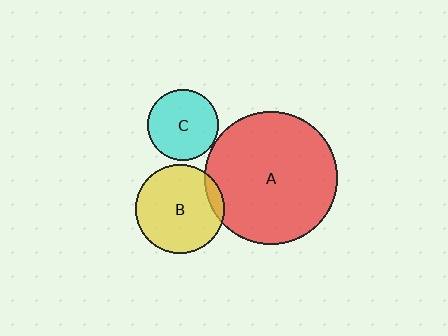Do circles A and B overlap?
Yes.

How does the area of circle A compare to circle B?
Approximately 2.2 times.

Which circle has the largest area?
Circle A (red).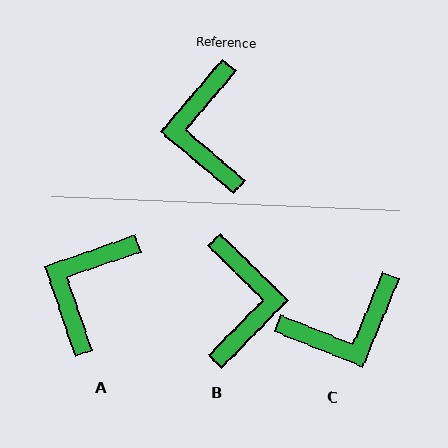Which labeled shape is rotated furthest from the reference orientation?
B, about 176 degrees away.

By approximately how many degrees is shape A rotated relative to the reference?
Approximately 31 degrees clockwise.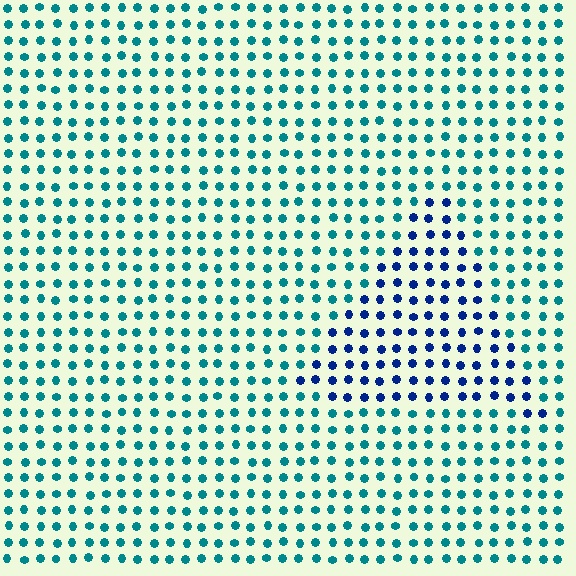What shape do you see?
I see a triangle.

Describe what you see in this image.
The image is filled with small teal elements in a uniform arrangement. A triangle-shaped region is visible where the elements are tinted to a slightly different hue, forming a subtle color boundary.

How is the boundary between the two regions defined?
The boundary is defined purely by a slight shift in hue (about 43 degrees). Spacing, size, and orientation are identical on both sides.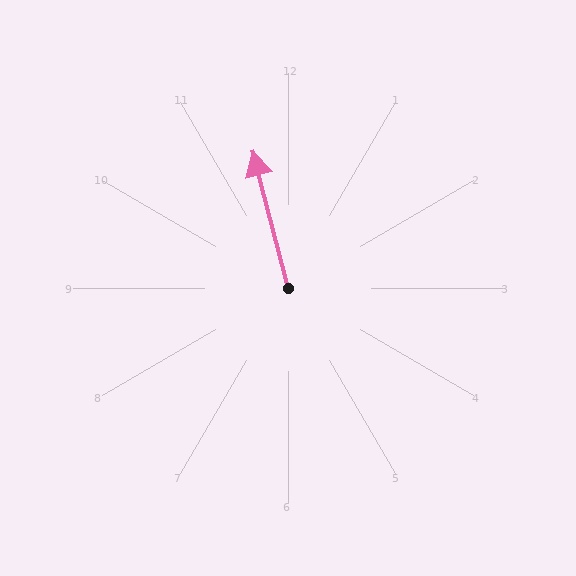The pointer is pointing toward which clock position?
Roughly 12 o'clock.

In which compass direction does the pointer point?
North.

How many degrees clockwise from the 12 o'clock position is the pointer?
Approximately 346 degrees.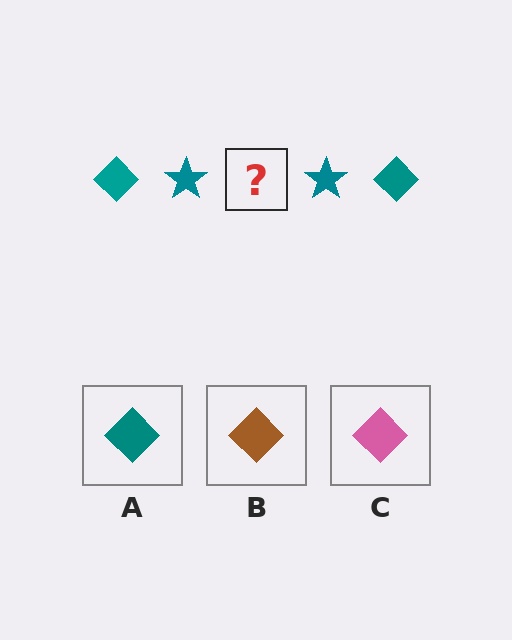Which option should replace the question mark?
Option A.